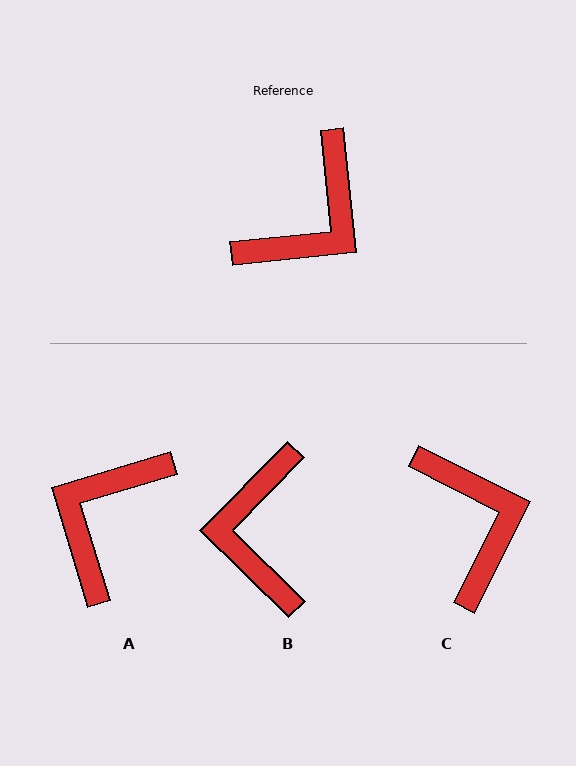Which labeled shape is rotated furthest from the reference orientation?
A, about 169 degrees away.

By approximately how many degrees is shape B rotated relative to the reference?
Approximately 140 degrees clockwise.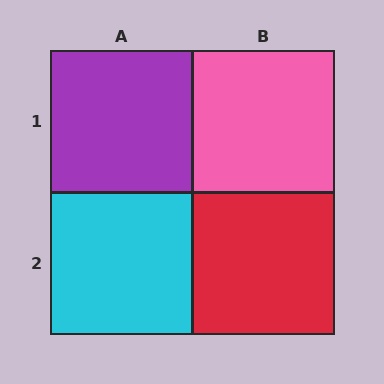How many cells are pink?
1 cell is pink.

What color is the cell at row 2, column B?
Red.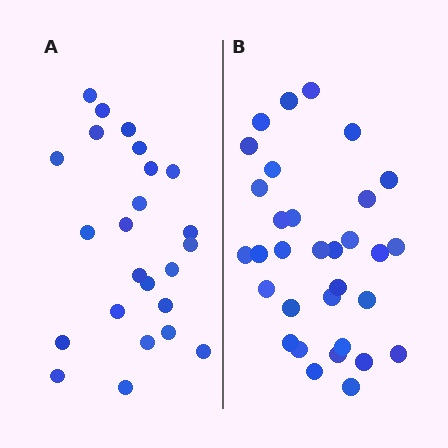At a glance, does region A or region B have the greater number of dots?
Region B (the right region) has more dots.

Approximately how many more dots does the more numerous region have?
Region B has roughly 8 or so more dots than region A.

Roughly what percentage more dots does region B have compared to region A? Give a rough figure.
About 35% more.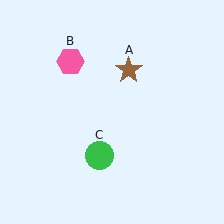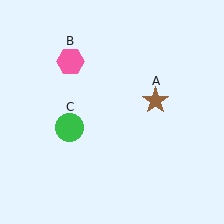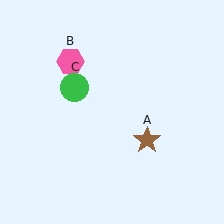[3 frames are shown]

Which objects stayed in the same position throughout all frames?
Pink hexagon (object B) remained stationary.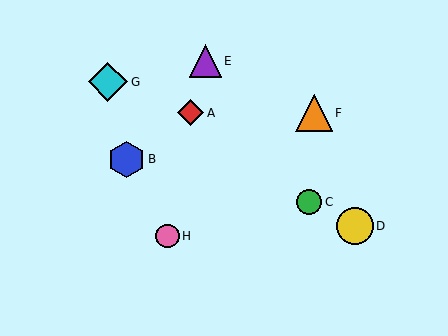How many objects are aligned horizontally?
2 objects (A, F) are aligned horizontally.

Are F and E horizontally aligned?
No, F is at y≈113 and E is at y≈61.